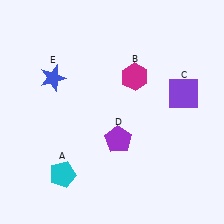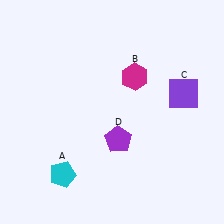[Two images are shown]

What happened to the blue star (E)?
The blue star (E) was removed in Image 2. It was in the top-left area of Image 1.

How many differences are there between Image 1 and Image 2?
There is 1 difference between the two images.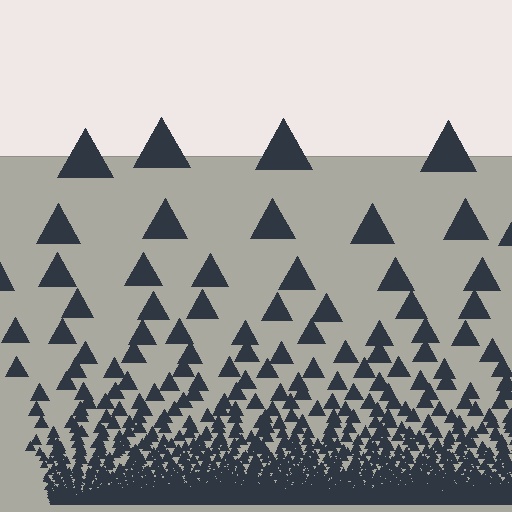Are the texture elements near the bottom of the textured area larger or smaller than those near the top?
Smaller. The gradient is inverted — elements near the bottom are smaller and denser.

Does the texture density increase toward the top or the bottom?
Density increases toward the bottom.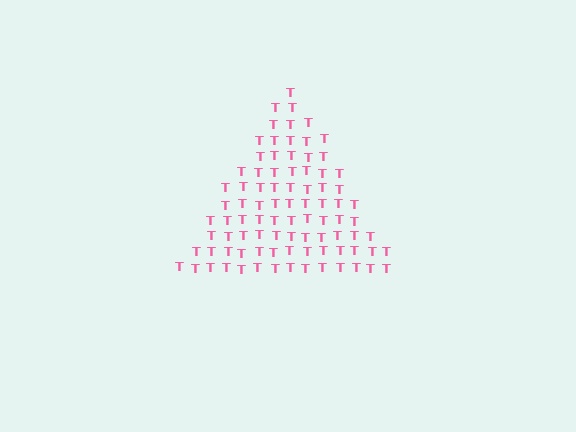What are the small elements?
The small elements are letter T's.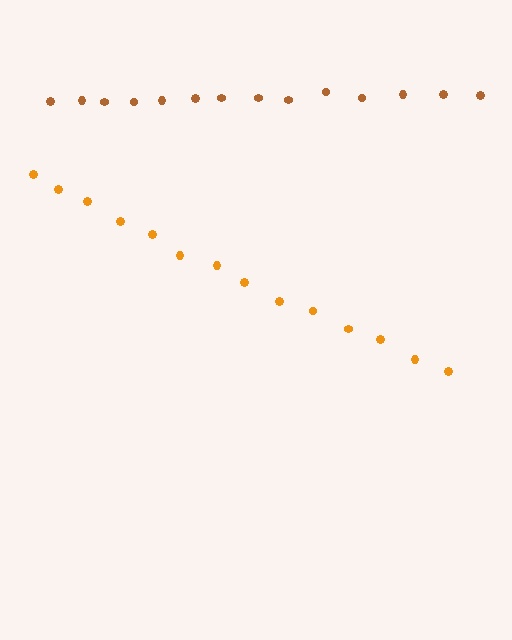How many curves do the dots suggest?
There are 2 distinct paths.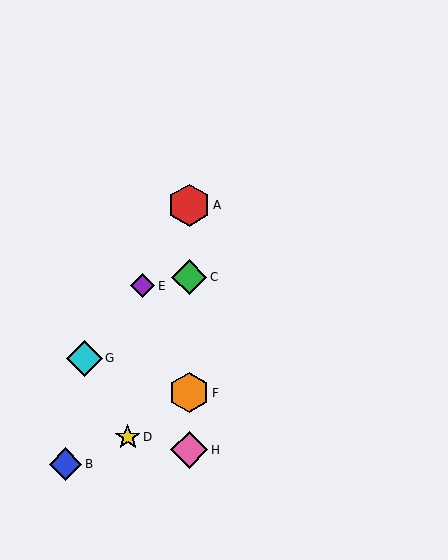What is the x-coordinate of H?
Object H is at x≈189.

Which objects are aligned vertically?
Objects A, C, F, H are aligned vertically.